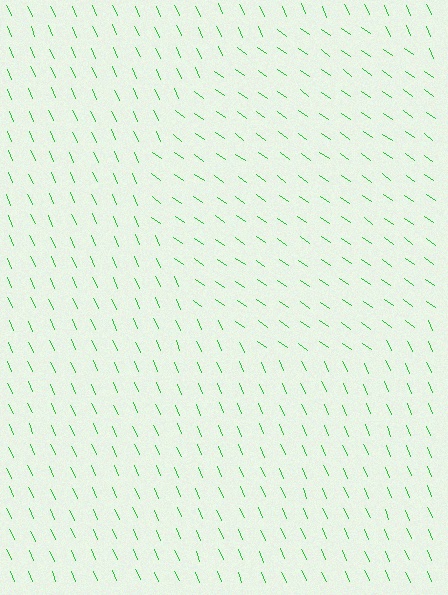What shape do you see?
I see a circle.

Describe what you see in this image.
The image is filled with small green line segments. A circle region in the image has lines oriented differently from the surrounding lines, creating a visible texture boundary.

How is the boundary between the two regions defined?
The boundary is defined purely by a change in line orientation (approximately 31 degrees difference). All lines are the same color and thickness.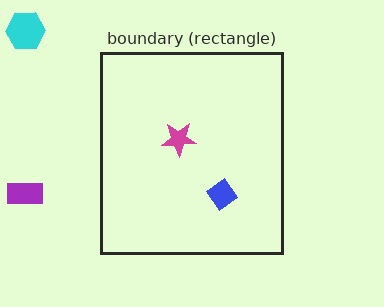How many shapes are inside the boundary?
2 inside, 2 outside.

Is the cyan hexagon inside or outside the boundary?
Outside.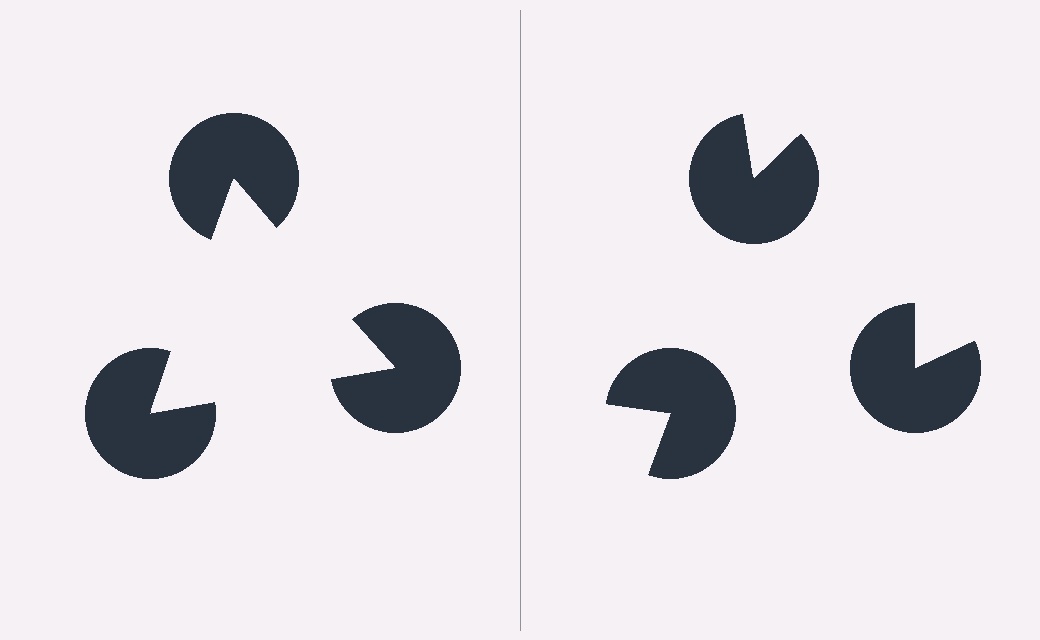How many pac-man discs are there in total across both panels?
6 — 3 on each side.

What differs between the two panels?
The pac-man discs are positioned identically on both sides; only the wedge orientations differ. On the left they align to a triangle; on the right they are misaligned.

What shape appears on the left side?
An illusory triangle.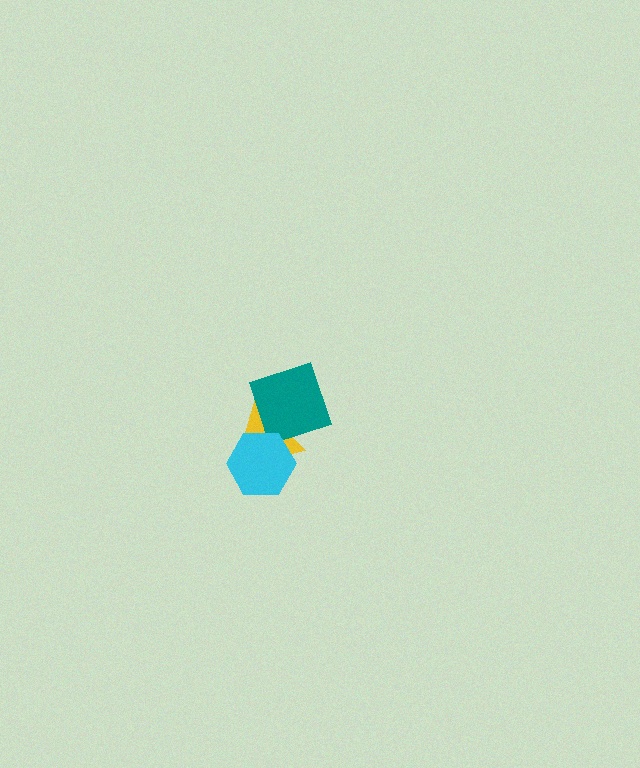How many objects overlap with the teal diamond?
2 objects overlap with the teal diamond.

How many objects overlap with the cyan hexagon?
2 objects overlap with the cyan hexagon.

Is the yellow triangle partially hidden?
Yes, it is partially covered by another shape.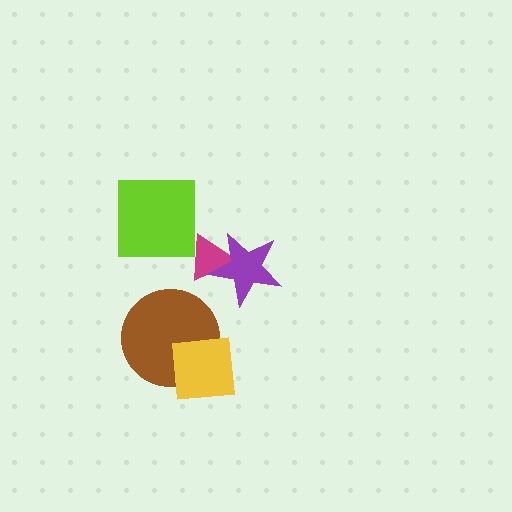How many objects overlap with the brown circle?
1 object overlaps with the brown circle.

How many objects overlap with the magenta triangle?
1 object overlaps with the magenta triangle.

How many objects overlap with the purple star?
1 object overlaps with the purple star.